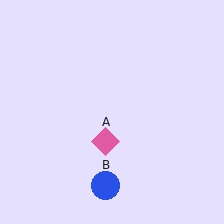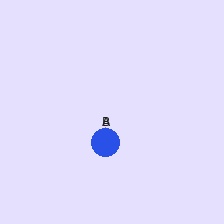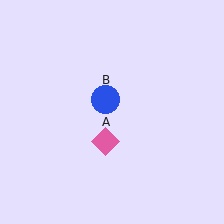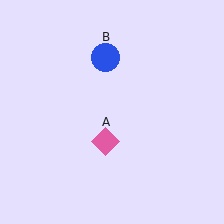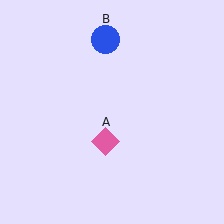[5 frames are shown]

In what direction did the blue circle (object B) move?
The blue circle (object B) moved up.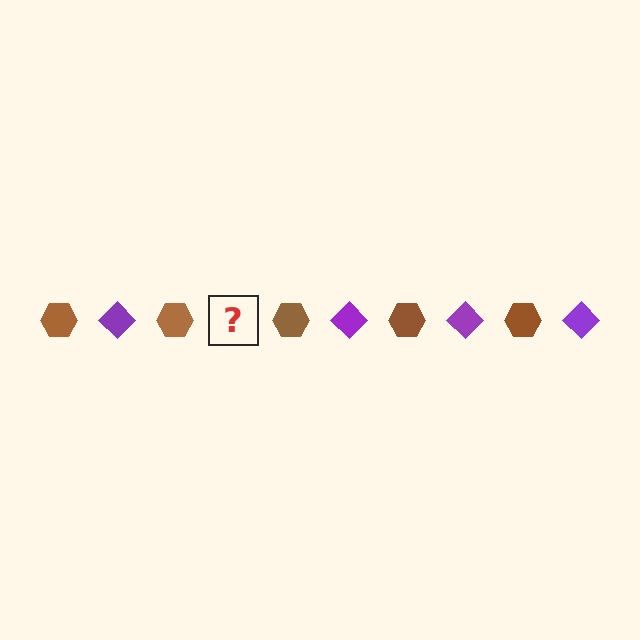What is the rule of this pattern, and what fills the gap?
The rule is that the pattern alternates between brown hexagon and purple diamond. The gap should be filled with a purple diamond.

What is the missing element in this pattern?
The missing element is a purple diamond.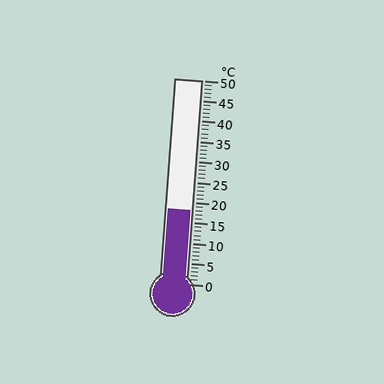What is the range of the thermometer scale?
The thermometer scale ranges from 0°C to 50°C.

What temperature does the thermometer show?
The thermometer shows approximately 18°C.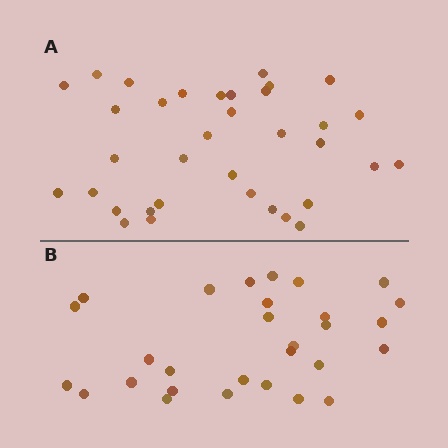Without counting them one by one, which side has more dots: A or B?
Region A (the top region) has more dots.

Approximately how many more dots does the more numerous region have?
Region A has about 6 more dots than region B.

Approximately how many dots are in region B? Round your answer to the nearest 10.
About 30 dots. (The exact count is 29, which rounds to 30.)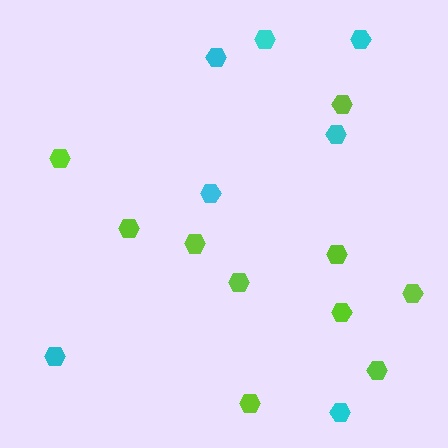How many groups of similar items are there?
There are 2 groups: one group of cyan hexagons (7) and one group of lime hexagons (10).